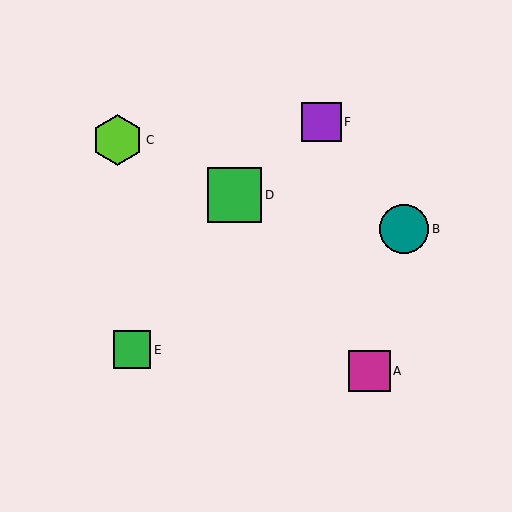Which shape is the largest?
The green square (labeled D) is the largest.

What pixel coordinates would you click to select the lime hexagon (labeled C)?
Click at (118, 140) to select the lime hexagon C.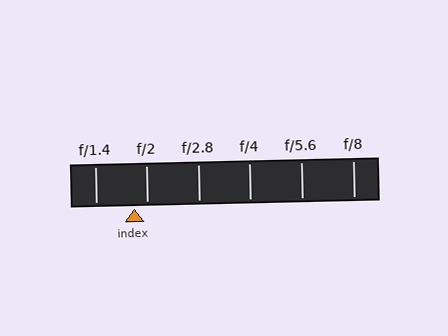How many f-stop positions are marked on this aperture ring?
There are 6 f-stop positions marked.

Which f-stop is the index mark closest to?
The index mark is closest to f/2.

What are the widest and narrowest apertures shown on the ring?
The widest aperture shown is f/1.4 and the narrowest is f/8.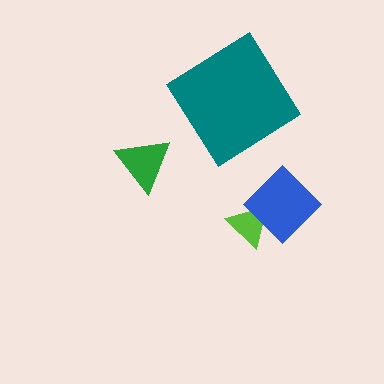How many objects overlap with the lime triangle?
1 object overlaps with the lime triangle.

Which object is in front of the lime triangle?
The blue diamond is in front of the lime triangle.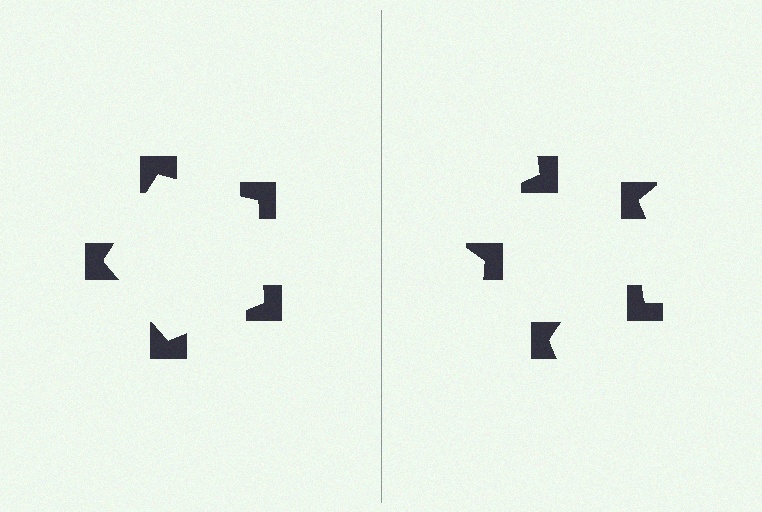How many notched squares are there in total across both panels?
10 — 5 on each side.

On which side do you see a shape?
An illusory pentagon appears on the left side. On the right side the wedge cuts are rotated, so no coherent shape forms.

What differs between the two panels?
The notched squares are positioned identically on both sides; only the wedge orientations differ. On the left they align to a pentagon; on the right they are misaligned.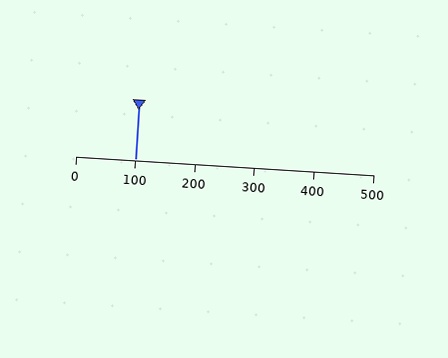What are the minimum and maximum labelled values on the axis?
The axis runs from 0 to 500.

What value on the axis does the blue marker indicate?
The marker indicates approximately 100.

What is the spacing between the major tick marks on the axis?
The major ticks are spaced 100 apart.